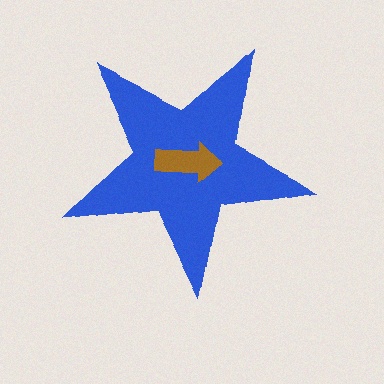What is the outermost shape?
The blue star.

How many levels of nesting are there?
2.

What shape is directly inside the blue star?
The brown arrow.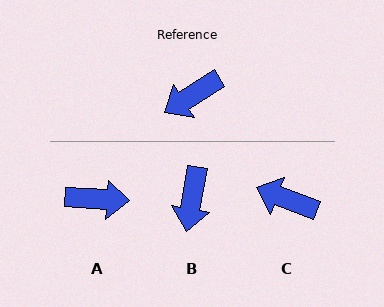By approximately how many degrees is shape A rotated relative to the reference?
Approximately 145 degrees counter-clockwise.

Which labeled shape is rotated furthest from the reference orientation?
A, about 145 degrees away.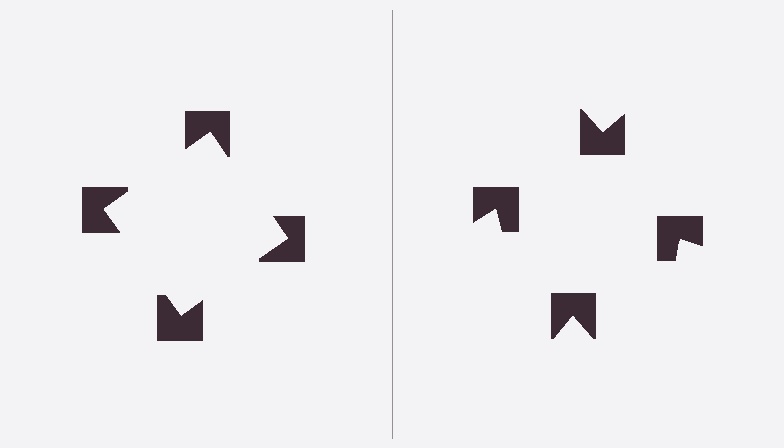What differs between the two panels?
The notched squares are positioned identically on both sides; only the wedge orientations differ. On the left they align to a square; on the right they are misaligned.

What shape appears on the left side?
An illusory square.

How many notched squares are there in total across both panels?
8 — 4 on each side.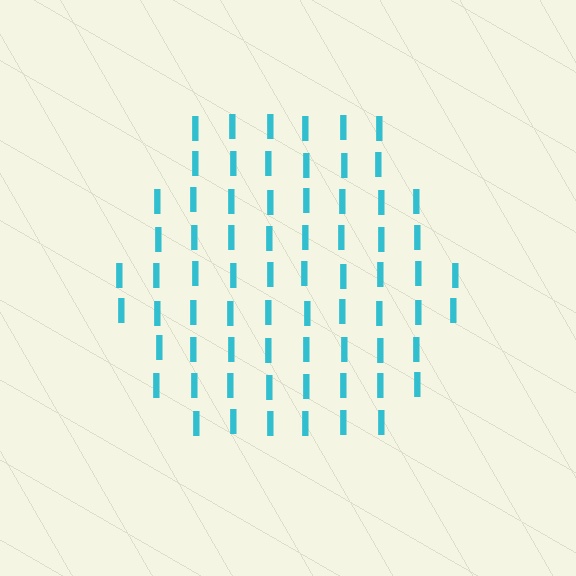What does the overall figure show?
The overall figure shows a hexagon.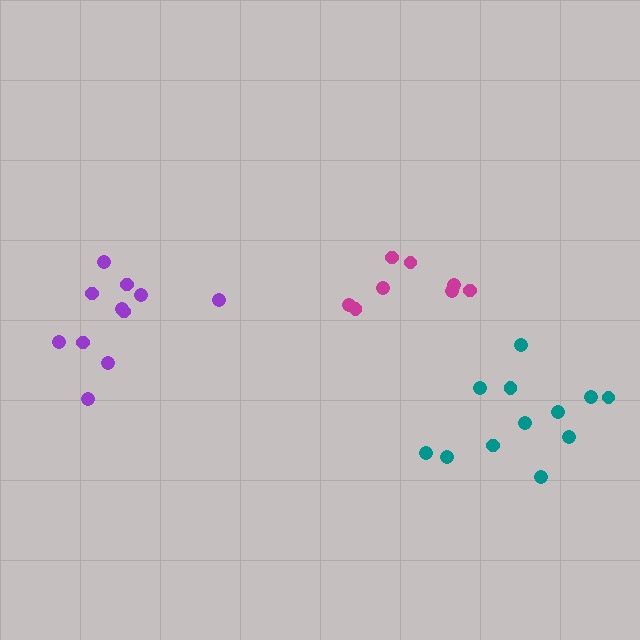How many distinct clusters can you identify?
There are 3 distinct clusters.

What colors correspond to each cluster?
The clusters are colored: purple, magenta, teal.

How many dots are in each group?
Group 1: 11 dots, Group 2: 8 dots, Group 3: 12 dots (31 total).